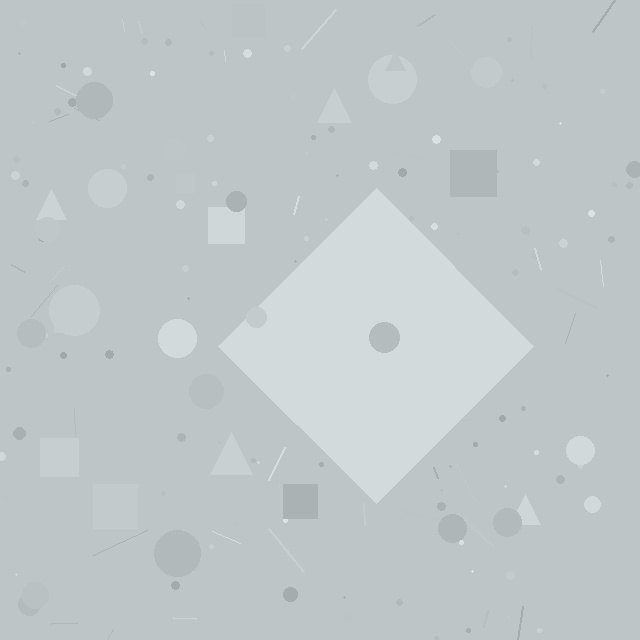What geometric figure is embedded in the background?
A diamond is embedded in the background.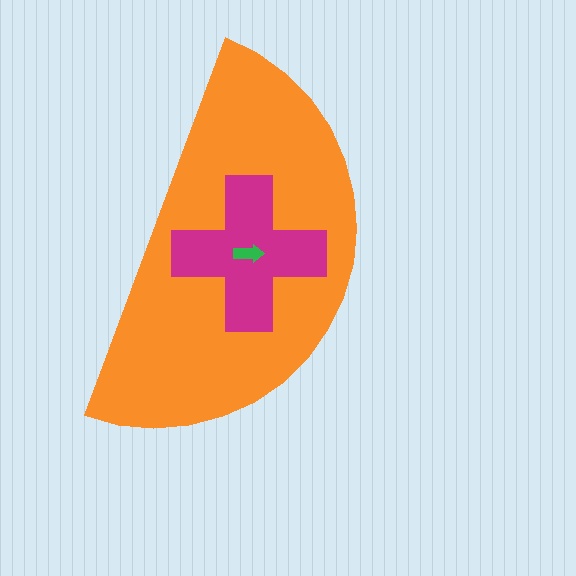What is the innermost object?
The green arrow.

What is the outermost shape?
The orange semicircle.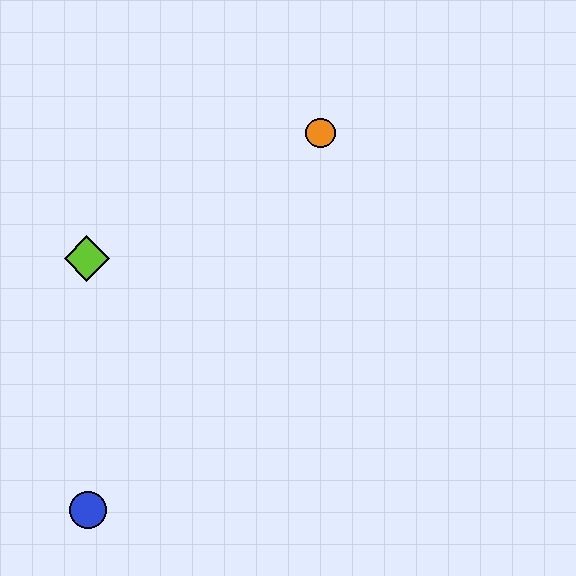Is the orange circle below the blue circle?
No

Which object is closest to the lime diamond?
The blue circle is closest to the lime diamond.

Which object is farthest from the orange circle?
The blue circle is farthest from the orange circle.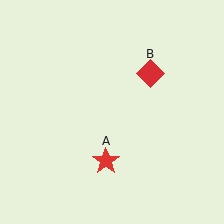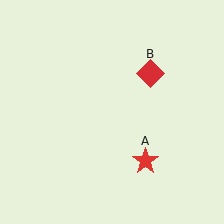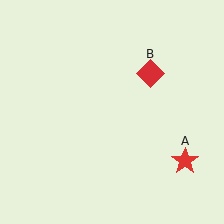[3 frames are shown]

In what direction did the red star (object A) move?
The red star (object A) moved right.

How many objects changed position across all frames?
1 object changed position: red star (object A).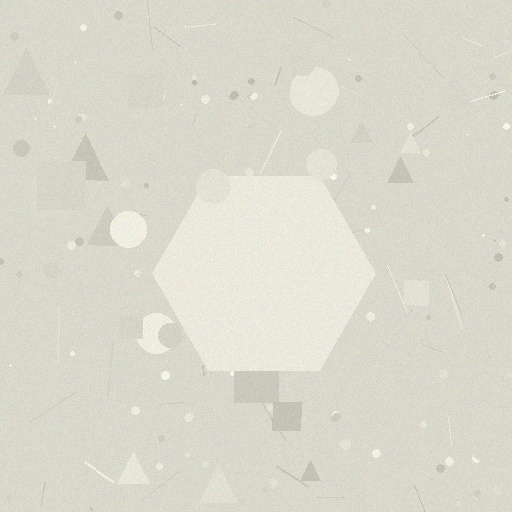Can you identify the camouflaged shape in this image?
The camouflaged shape is a hexagon.